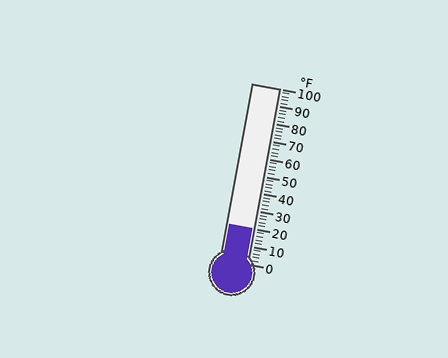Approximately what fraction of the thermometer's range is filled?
The thermometer is filled to approximately 20% of its range.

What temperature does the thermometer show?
The thermometer shows approximately 20°F.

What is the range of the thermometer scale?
The thermometer scale ranges from 0°F to 100°F.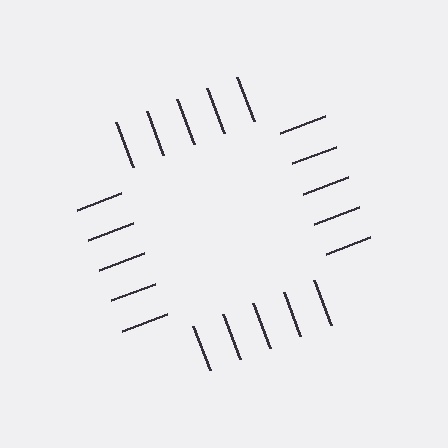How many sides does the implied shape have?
4 sides — the line-ends trace a square.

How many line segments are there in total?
20 — 5 along each of the 4 edges.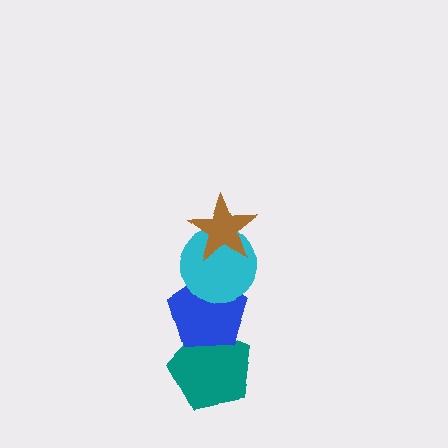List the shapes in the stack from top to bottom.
From top to bottom: the brown star, the cyan circle, the blue pentagon, the teal pentagon.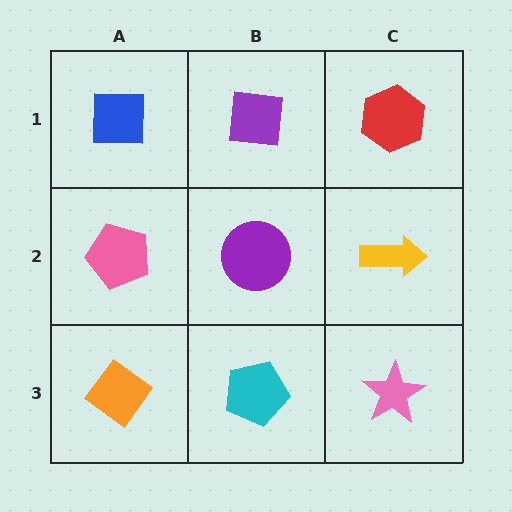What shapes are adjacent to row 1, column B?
A purple circle (row 2, column B), a blue square (row 1, column A), a red hexagon (row 1, column C).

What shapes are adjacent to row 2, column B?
A purple square (row 1, column B), a cyan pentagon (row 3, column B), a pink pentagon (row 2, column A), a yellow arrow (row 2, column C).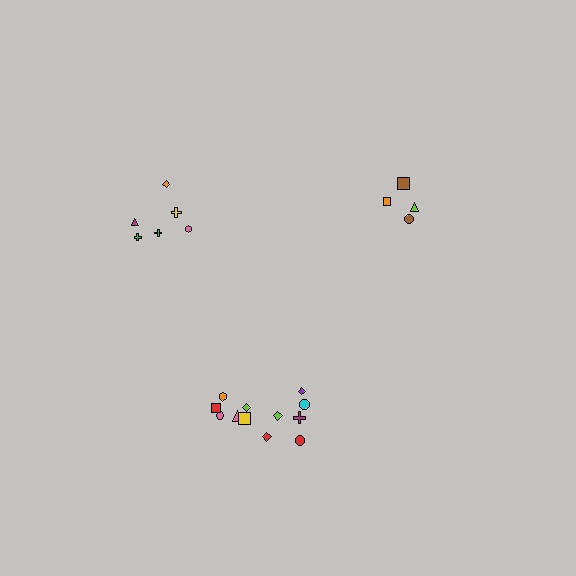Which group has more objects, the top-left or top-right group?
The top-left group.